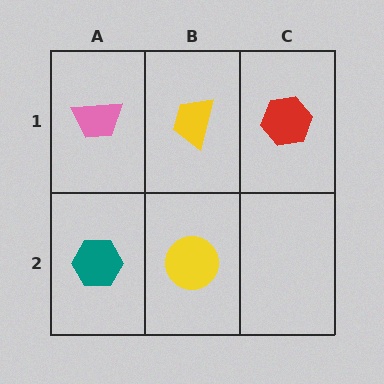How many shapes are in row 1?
3 shapes.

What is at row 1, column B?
A yellow trapezoid.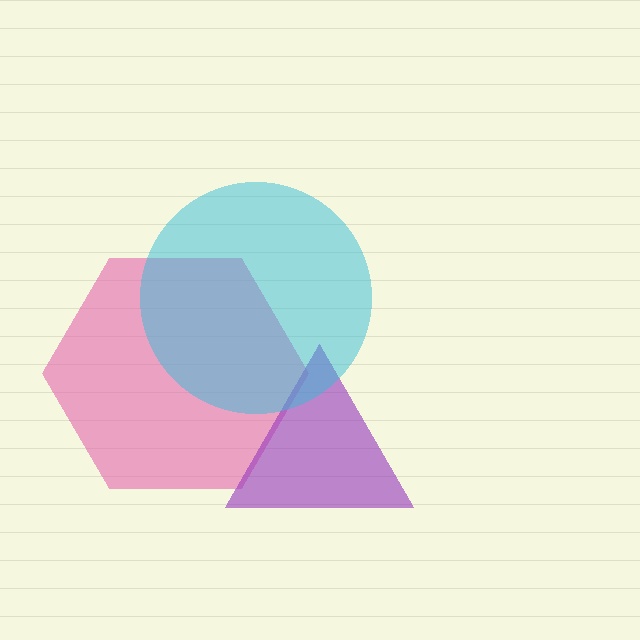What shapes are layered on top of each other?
The layered shapes are: a pink hexagon, a purple triangle, a cyan circle.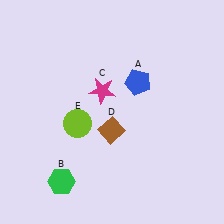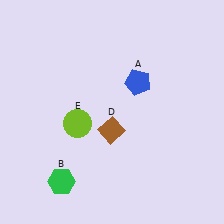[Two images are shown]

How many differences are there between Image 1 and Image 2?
There is 1 difference between the two images.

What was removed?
The magenta star (C) was removed in Image 2.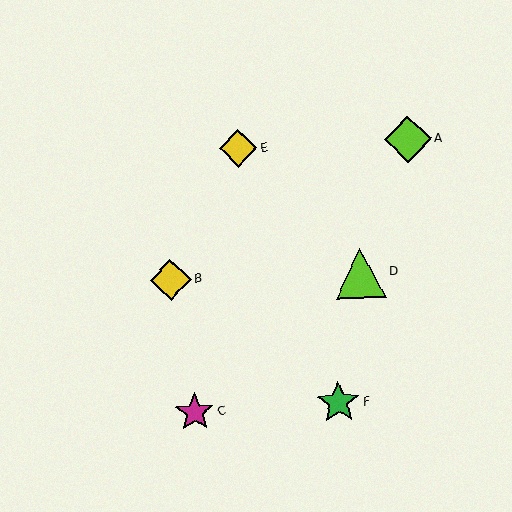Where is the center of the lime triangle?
The center of the lime triangle is at (361, 273).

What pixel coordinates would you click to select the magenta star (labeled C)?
Click at (195, 412) to select the magenta star C.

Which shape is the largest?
The lime triangle (labeled D) is the largest.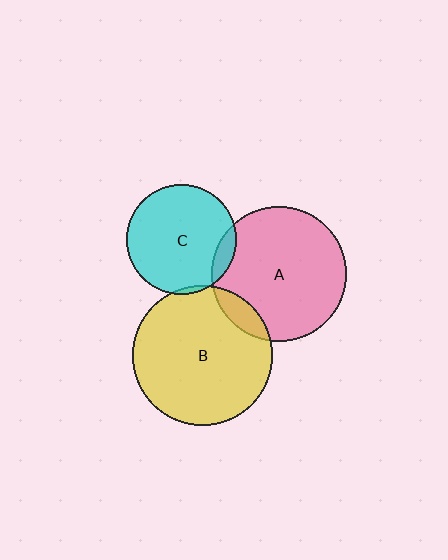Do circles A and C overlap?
Yes.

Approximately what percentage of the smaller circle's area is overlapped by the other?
Approximately 10%.